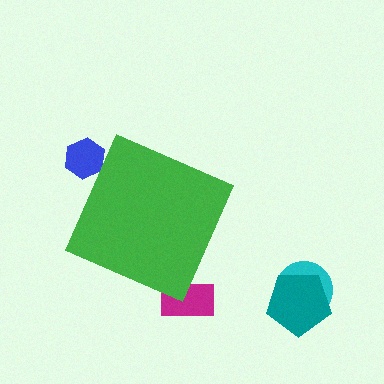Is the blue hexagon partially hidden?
Yes, the blue hexagon is partially hidden behind the green diamond.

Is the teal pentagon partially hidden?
No, the teal pentagon is fully visible.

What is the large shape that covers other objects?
A green diamond.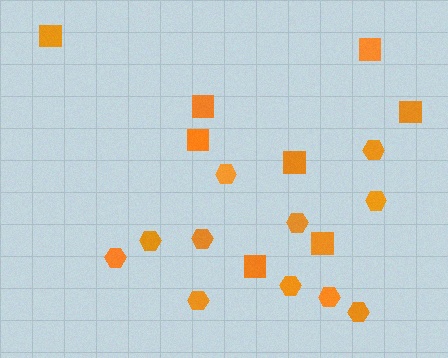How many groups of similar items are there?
There are 2 groups: one group of squares (8) and one group of hexagons (11).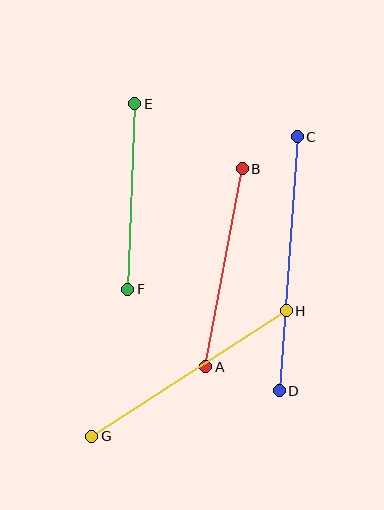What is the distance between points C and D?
The distance is approximately 254 pixels.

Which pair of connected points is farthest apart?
Points C and D are farthest apart.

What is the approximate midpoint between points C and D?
The midpoint is at approximately (288, 264) pixels.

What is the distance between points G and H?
The distance is approximately 231 pixels.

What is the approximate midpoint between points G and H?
The midpoint is at approximately (189, 374) pixels.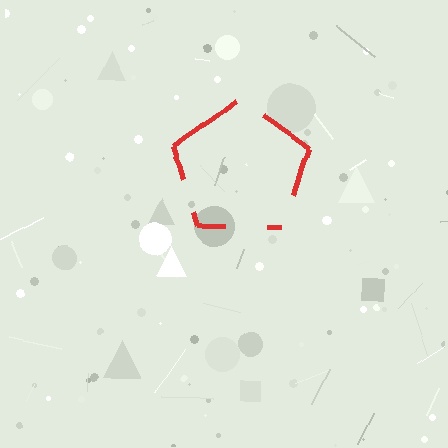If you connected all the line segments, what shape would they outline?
They would outline a pentagon.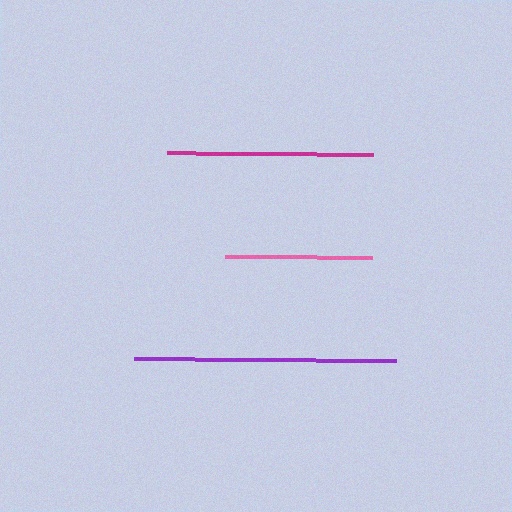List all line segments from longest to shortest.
From longest to shortest: purple, magenta, pink.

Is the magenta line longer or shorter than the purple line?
The purple line is longer than the magenta line.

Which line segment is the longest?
The purple line is the longest at approximately 262 pixels.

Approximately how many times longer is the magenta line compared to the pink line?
The magenta line is approximately 1.4 times the length of the pink line.